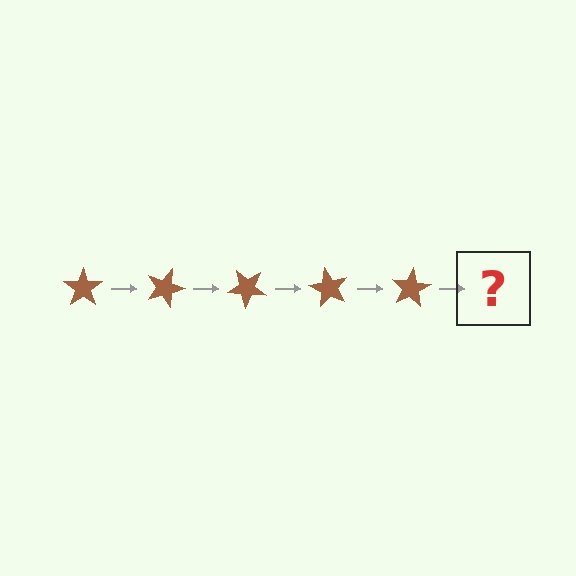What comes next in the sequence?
The next element should be a brown star rotated 100 degrees.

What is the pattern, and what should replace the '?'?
The pattern is that the star rotates 20 degrees each step. The '?' should be a brown star rotated 100 degrees.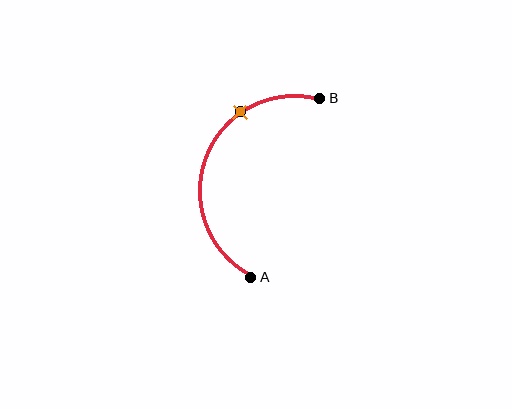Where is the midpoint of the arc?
The arc midpoint is the point on the curve farthest from the straight line joining A and B. It sits to the left of that line.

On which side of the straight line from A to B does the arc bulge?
The arc bulges to the left of the straight line connecting A and B.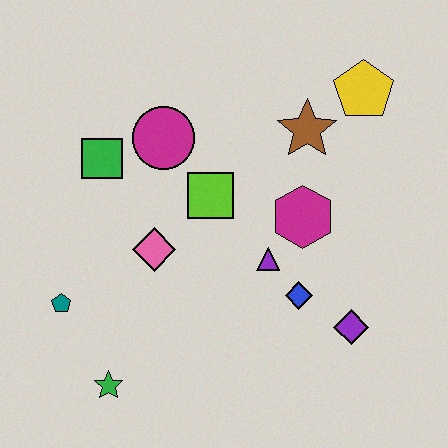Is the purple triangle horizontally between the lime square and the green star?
No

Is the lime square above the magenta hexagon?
Yes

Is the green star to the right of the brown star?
No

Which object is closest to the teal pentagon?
The green star is closest to the teal pentagon.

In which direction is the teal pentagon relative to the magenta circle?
The teal pentagon is below the magenta circle.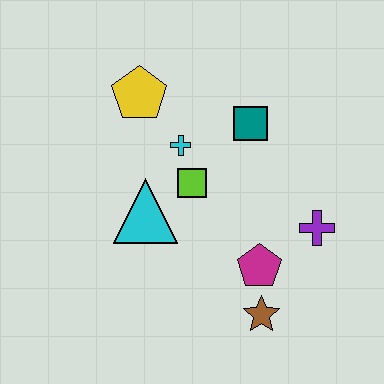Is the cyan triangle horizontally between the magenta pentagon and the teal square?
No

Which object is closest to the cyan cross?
The lime square is closest to the cyan cross.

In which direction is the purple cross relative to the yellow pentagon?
The purple cross is to the right of the yellow pentagon.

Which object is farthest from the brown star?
The yellow pentagon is farthest from the brown star.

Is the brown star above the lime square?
No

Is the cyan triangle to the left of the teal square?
Yes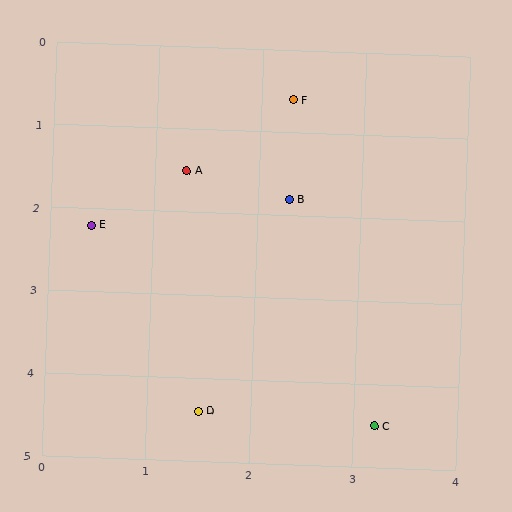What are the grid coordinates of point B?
Point B is at approximately (2.3, 1.8).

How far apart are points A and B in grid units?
Points A and B are about 1.0 grid units apart.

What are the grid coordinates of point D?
Point D is at approximately (1.5, 4.4).